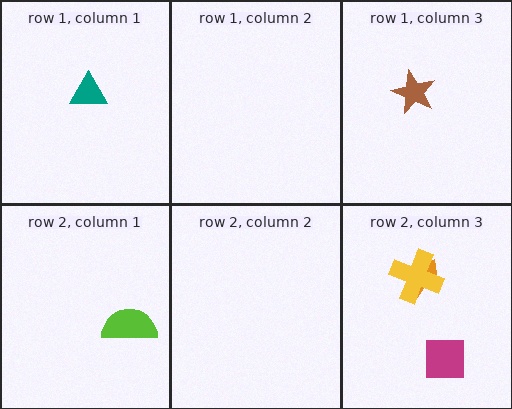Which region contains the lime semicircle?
The row 2, column 1 region.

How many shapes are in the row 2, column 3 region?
3.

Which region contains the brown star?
The row 1, column 3 region.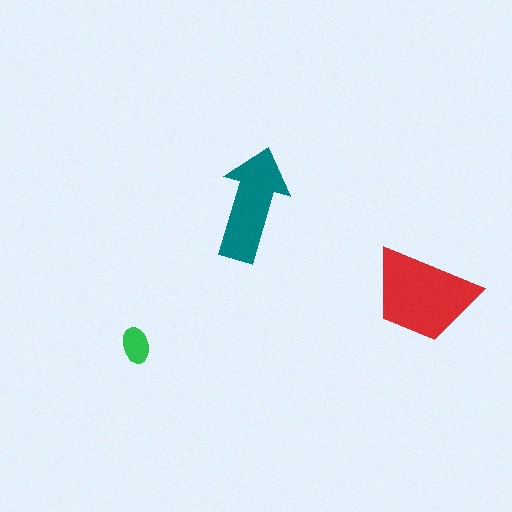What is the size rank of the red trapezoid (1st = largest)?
1st.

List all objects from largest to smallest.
The red trapezoid, the teal arrow, the green ellipse.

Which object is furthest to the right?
The red trapezoid is rightmost.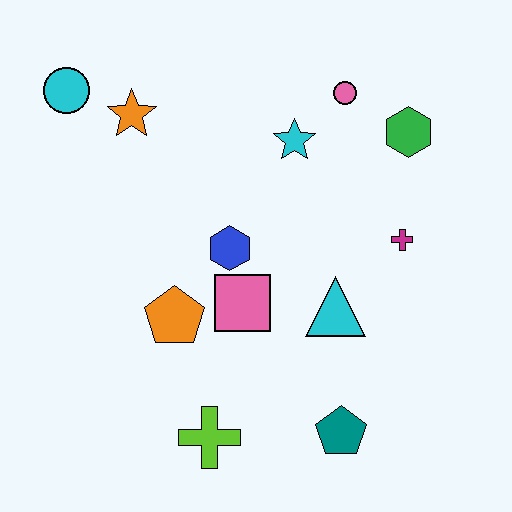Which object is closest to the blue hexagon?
The pink square is closest to the blue hexagon.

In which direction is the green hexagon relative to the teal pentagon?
The green hexagon is above the teal pentagon.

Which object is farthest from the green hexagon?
The lime cross is farthest from the green hexagon.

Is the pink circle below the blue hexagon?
No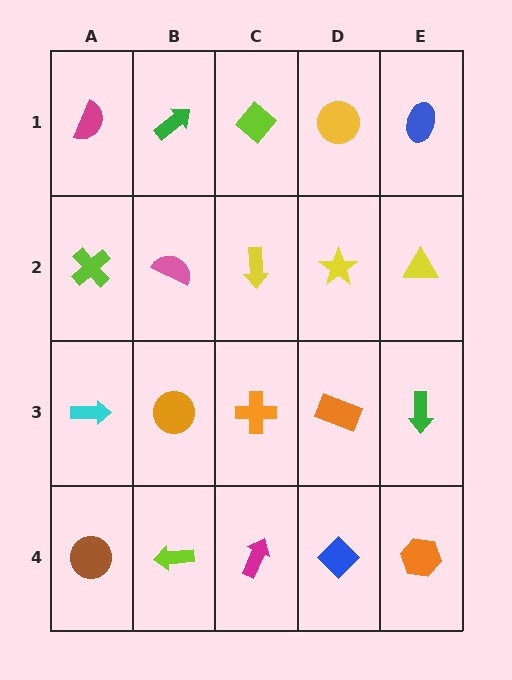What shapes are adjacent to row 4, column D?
An orange rectangle (row 3, column D), a magenta arrow (row 4, column C), an orange hexagon (row 4, column E).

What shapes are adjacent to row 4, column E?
A green arrow (row 3, column E), a blue diamond (row 4, column D).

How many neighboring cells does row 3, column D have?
4.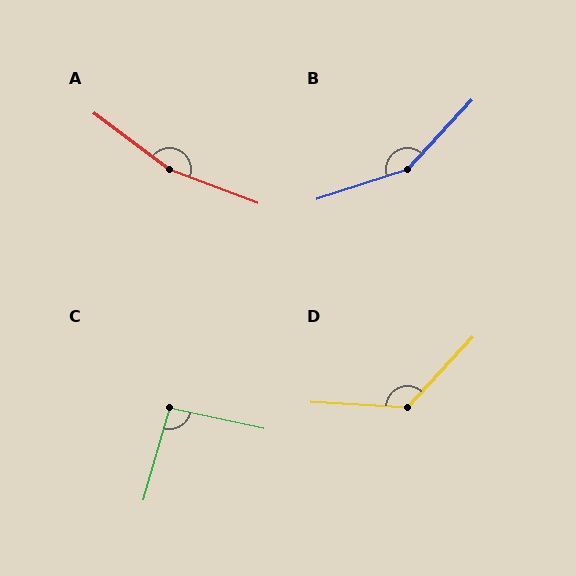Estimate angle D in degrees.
Approximately 129 degrees.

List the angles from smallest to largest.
C (94°), D (129°), B (151°), A (164°).